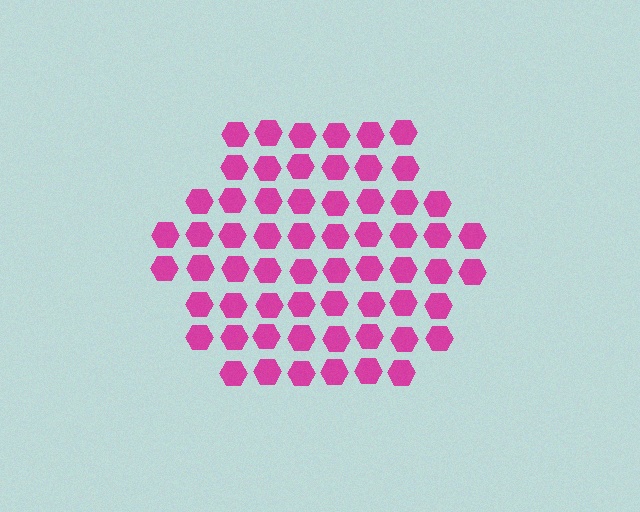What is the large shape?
The large shape is a hexagon.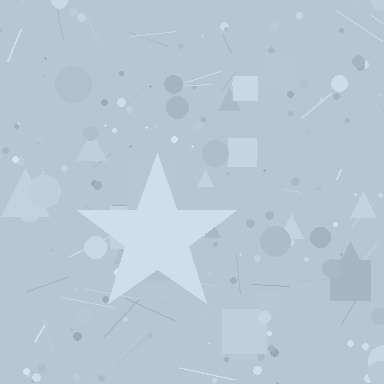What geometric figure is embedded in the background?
A star is embedded in the background.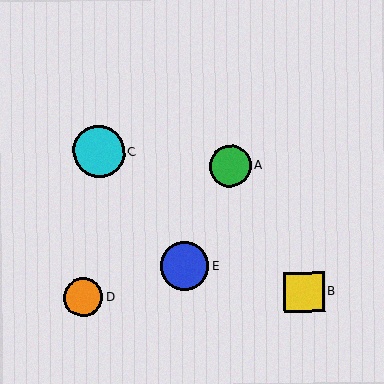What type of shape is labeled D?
Shape D is an orange circle.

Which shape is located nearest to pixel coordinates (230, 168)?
The green circle (labeled A) at (230, 166) is nearest to that location.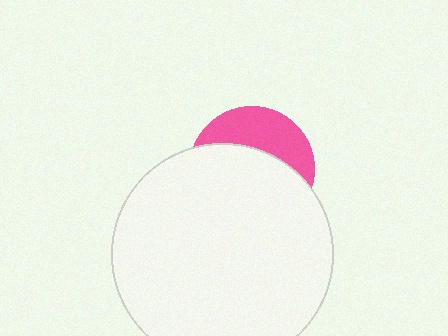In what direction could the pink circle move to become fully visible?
The pink circle could move up. That would shift it out from behind the white circle entirely.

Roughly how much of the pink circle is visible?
A small part of it is visible (roughly 35%).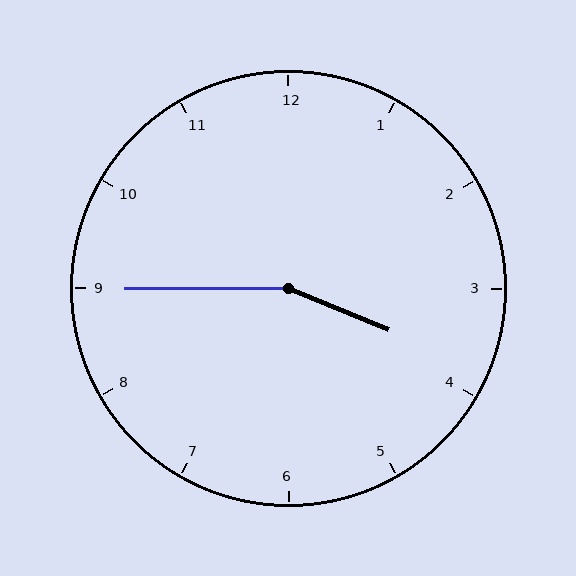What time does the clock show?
3:45.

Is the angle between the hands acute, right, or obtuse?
It is obtuse.